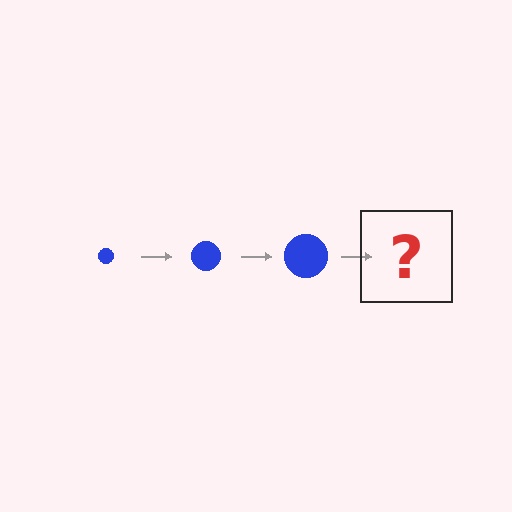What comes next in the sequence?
The next element should be a blue circle, larger than the previous one.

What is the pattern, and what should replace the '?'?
The pattern is that the circle gets progressively larger each step. The '?' should be a blue circle, larger than the previous one.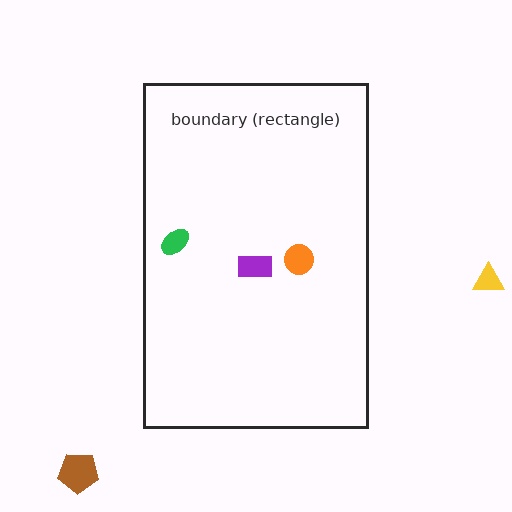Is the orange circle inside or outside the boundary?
Inside.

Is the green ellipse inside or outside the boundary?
Inside.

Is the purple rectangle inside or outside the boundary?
Inside.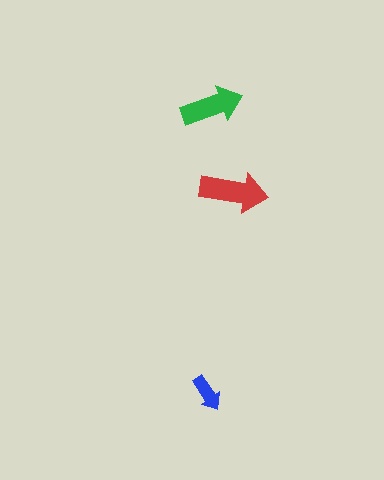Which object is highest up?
The green arrow is topmost.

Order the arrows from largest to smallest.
the red one, the green one, the blue one.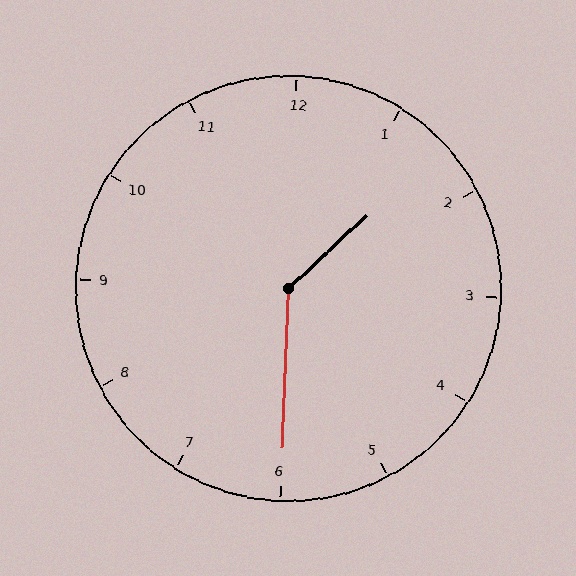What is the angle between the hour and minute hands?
Approximately 135 degrees.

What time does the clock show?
1:30.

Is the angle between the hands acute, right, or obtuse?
It is obtuse.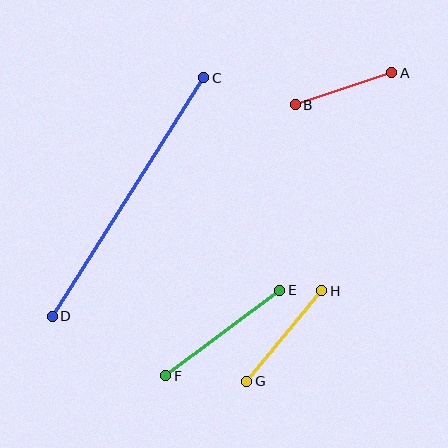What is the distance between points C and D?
The distance is approximately 283 pixels.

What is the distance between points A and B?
The distance is approximately 101 pixels.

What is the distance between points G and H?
The distance is approximately 117 pixels.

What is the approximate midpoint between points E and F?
The midpoint is at approximately (223, 333) pixels.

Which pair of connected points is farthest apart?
Points C and D are farthest apart.